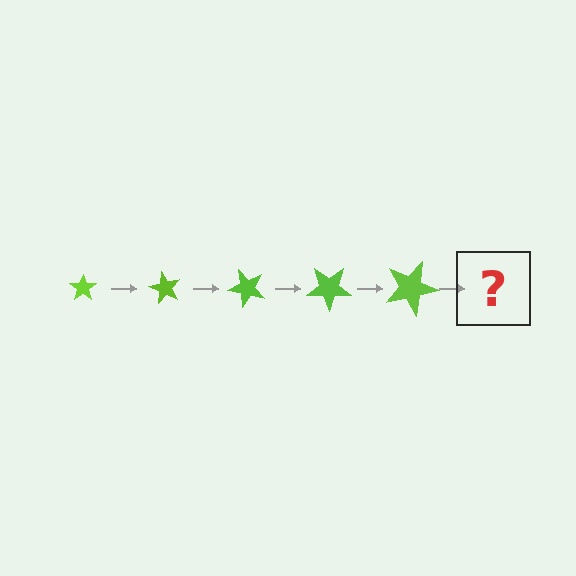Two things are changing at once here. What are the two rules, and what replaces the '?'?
The two rules are that the star grows larger each step and it rotates 60 degrees each step. The '?' should be a star, larger than the previous one and rotated 300 degrees from the start.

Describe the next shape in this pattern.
It should be a star, larger than the previous one and rotated 300 degrees from the start.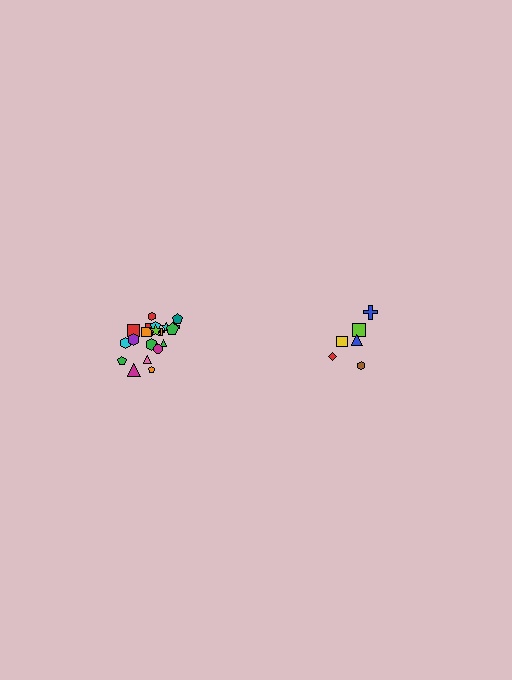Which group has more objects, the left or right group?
The left group.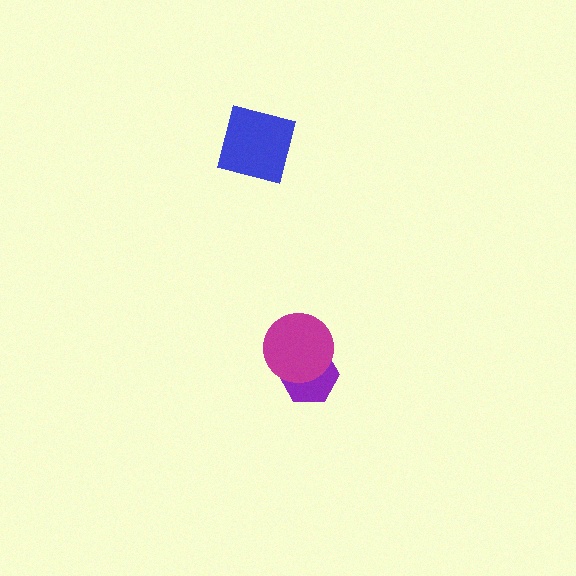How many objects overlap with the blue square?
0 objects overlap with the blue square.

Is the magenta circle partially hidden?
No, no other shape covers it.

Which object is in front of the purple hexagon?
The magenta circle is in front of the purple hexagon.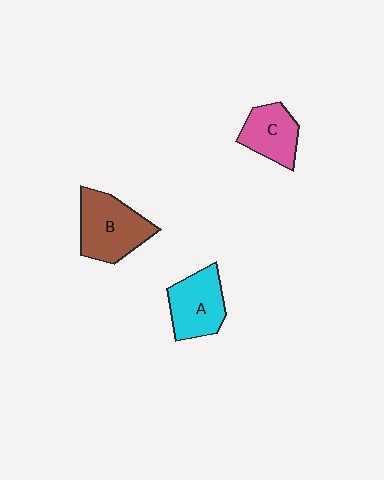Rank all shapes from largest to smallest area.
From largest to smallest: B (brown), A (cyan), C (pink).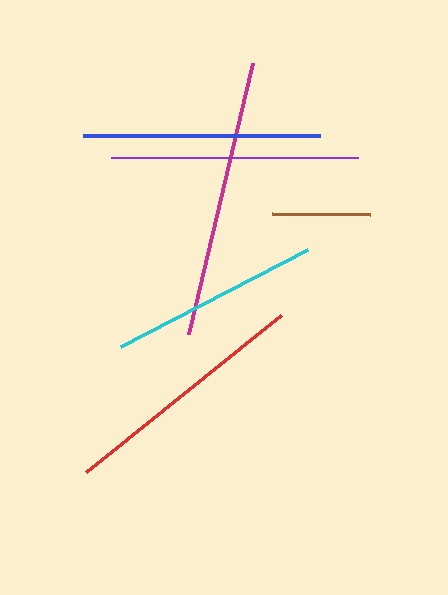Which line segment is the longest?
The magenta line is the longest at approximately 279 pixels.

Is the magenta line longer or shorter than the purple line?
The magenta line is longer than the purple line.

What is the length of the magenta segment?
The magenta segment is approximately 279 pixels long.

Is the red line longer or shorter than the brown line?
The red line is longer than the brown line.